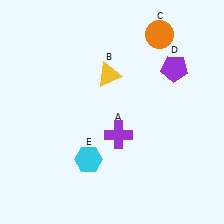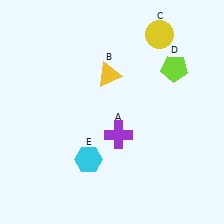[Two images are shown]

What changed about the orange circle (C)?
In Image 1, C is orange. In Image 2, it changed to yellow.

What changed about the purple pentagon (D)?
In Image 1, D is purple. In Image 2, it changed to lime.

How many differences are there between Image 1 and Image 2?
There are 2 differences between the two images.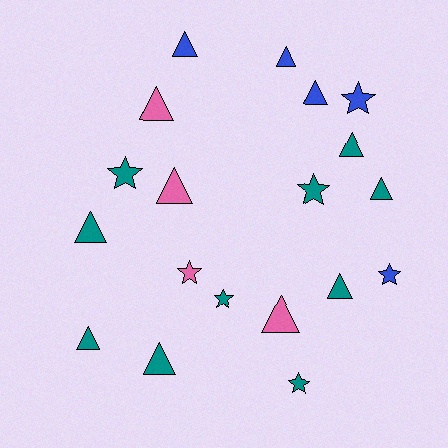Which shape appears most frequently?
Triangle, with 12 objects.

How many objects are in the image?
There are 19 objects.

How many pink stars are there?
There is 1 pink star.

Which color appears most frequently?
Teal, with 10 objects.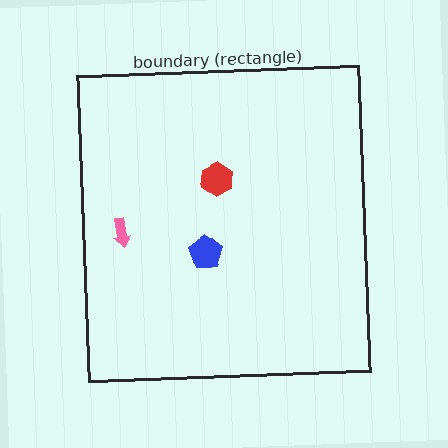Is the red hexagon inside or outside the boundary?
Inside.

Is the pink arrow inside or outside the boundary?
Inside.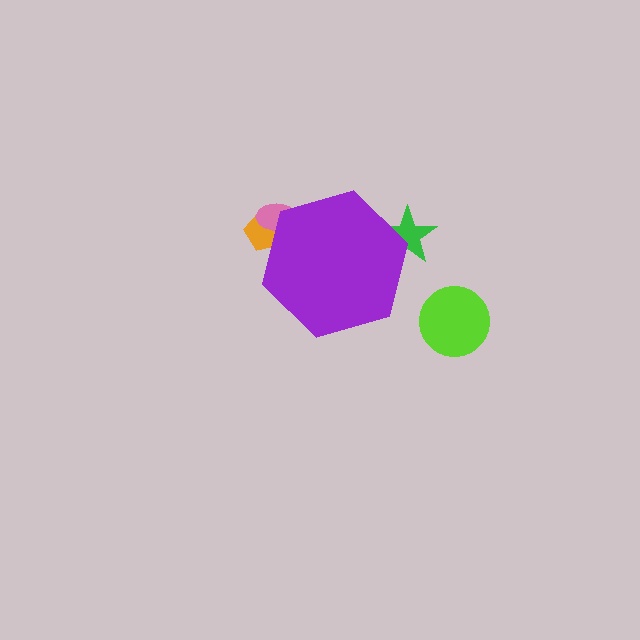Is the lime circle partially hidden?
No, the lime circle is fully visible.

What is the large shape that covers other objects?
A purple hexagon.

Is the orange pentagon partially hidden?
Yes, the orange pentagon is partially hidden behind the purple hexagon.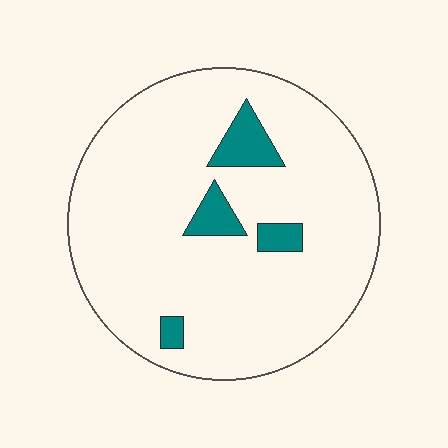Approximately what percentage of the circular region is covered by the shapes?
Approximately 10%.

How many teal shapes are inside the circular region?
4.